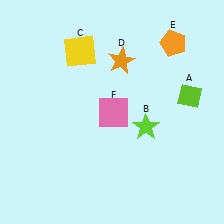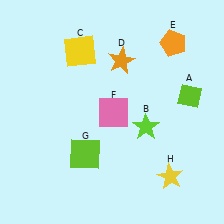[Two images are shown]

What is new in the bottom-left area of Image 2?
A lime square (G) was added in the bottom-left area of Image 2.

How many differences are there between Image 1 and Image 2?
There are 2 differences between the two images.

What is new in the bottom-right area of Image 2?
A yellow star (H) was added in the bottom-right area of Image 2.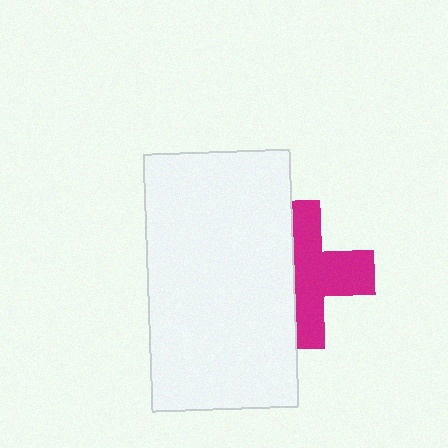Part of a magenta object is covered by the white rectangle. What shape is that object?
It is a cross.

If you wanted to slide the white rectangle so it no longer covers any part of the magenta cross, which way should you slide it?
Slide it left — that is the most direct way to separate the two shapes.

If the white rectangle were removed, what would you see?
You would see the complete magenta cross.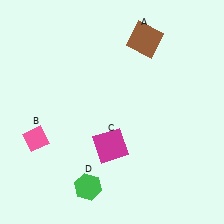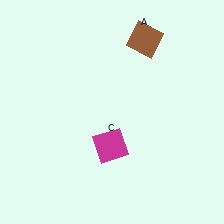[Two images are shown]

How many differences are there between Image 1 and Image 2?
There are 2 differences between the two images.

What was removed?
The pink diamond (B), the green hexagon (D) were removed in Image 2.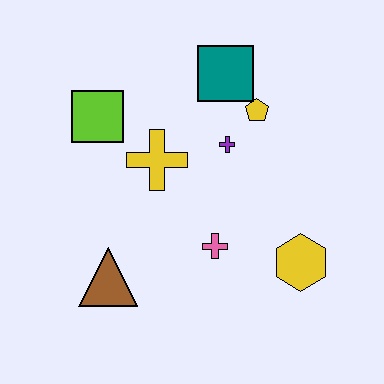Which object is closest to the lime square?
The yellow cross is closest to the lime square.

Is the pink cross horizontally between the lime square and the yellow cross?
No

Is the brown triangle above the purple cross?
No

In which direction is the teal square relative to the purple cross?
The teal square is above the purple cross.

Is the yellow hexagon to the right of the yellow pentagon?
Yes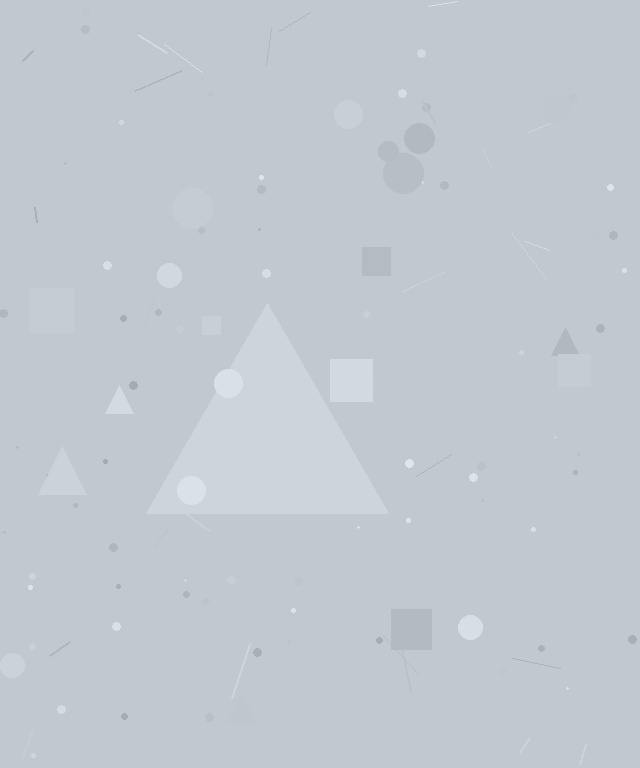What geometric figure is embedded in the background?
A triangle is embedded in the background.